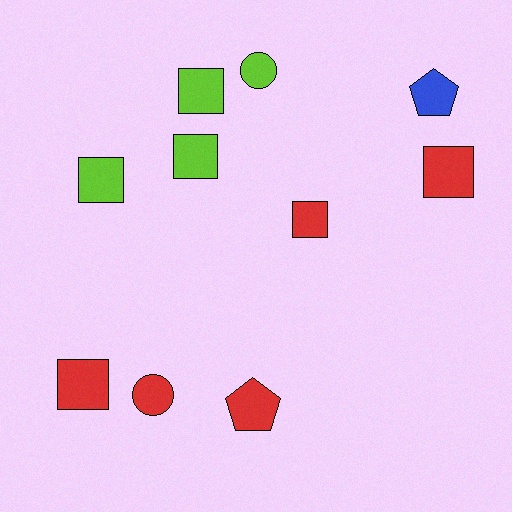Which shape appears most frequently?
Square, with 6 objects.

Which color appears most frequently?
Red, with 5 objects.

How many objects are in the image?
There are 10 objects.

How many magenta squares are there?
There are no magenta squares.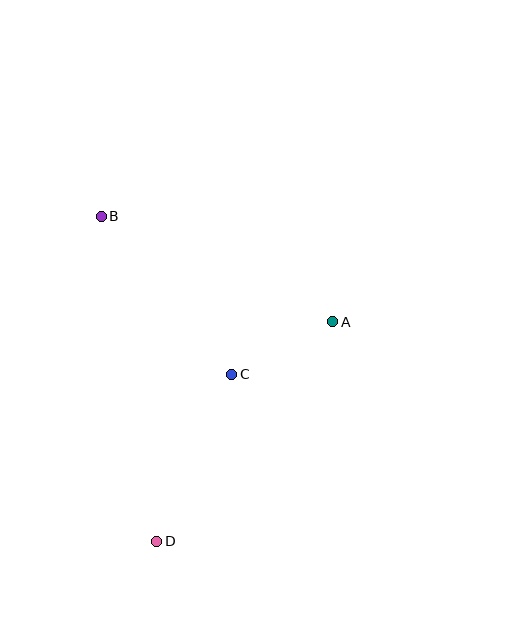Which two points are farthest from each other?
Points B and D are farthest from each other.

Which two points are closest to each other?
Points A and C are closest to each other.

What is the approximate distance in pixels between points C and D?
The distance between C and D is approximately 183 pixels.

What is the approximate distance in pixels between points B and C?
The distance between B and C is approximately 205 pixels.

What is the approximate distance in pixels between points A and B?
The distance between A and B is approximately 255 pixels.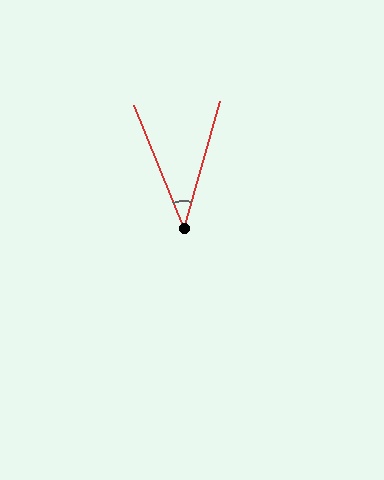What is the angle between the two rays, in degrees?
Approximately 38 degrees.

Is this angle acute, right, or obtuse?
It is acute.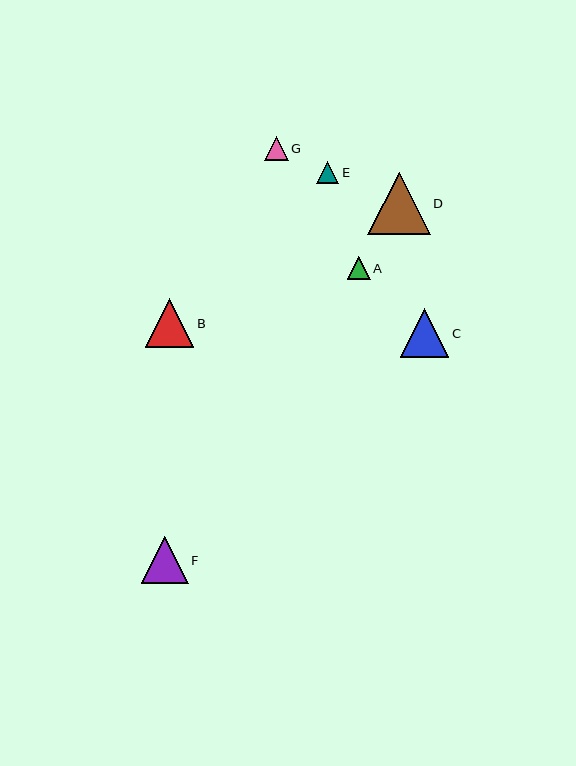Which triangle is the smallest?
Triangle E is the smallest with a size of approximately 22 pixels.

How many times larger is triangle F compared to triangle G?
Triangle F is approximately 2.0 times the size of triangle G.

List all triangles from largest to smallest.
From largest to smallest: D, C, B, F, G, A, E.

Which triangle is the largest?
Triangle D is the largest with a size of approximately 62 pixels.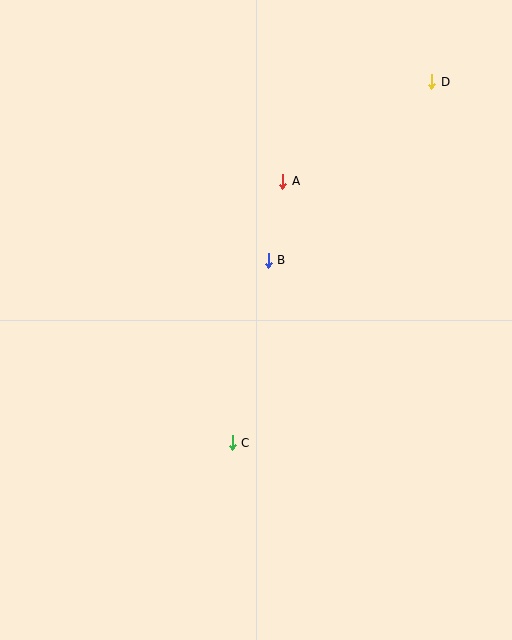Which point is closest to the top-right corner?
Point D is closest to the top-right corner.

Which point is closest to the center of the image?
Point B at (268, 260) is closest to the center.